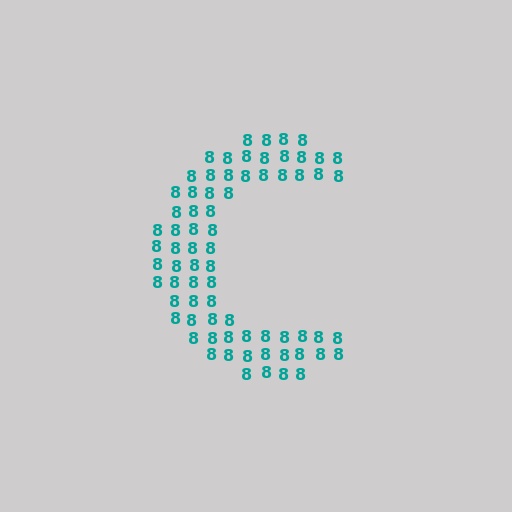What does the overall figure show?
The overall figure shows the letter C.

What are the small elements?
The small elements are digit 8's.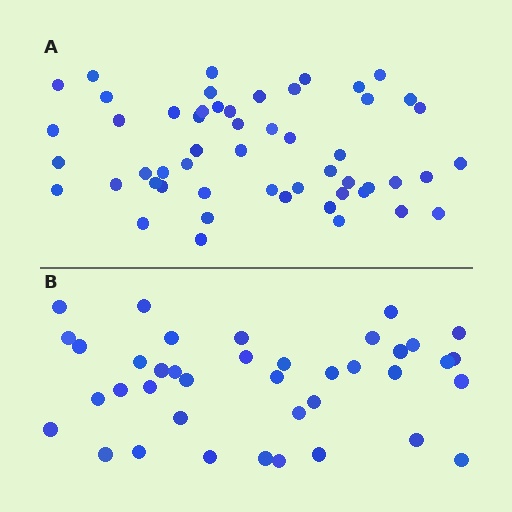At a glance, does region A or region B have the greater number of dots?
Region A (the top region) has more dots.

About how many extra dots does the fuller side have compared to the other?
Region A has approximately 15 more dots than region B.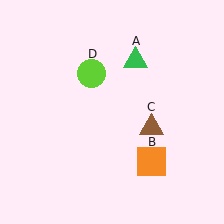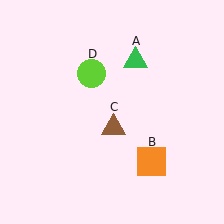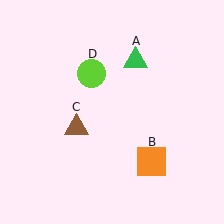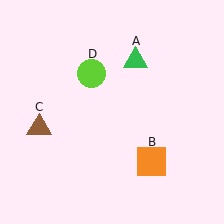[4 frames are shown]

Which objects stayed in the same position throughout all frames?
Green triangle (object A) and orange square (object B) and lime circle (object D) remained stationary.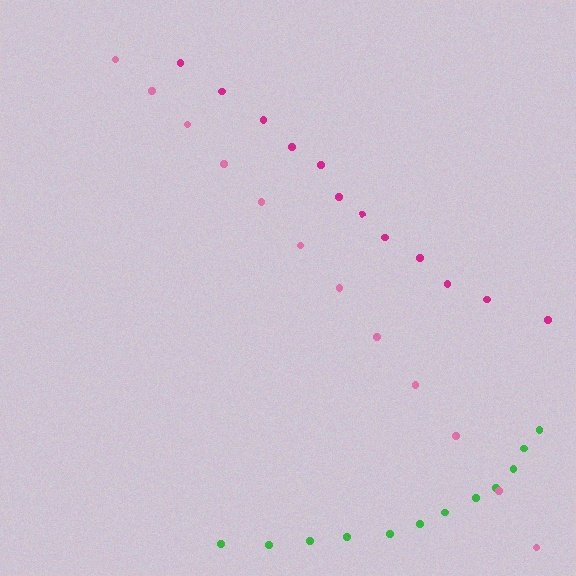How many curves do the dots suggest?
There are 3 distinct paths.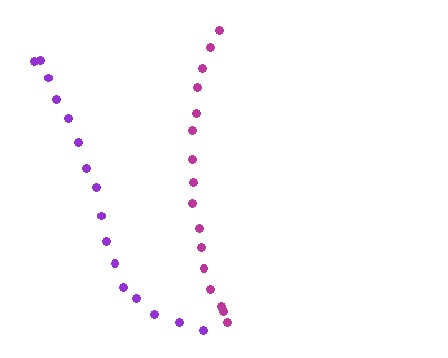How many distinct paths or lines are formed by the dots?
There are 2 distinct paths.